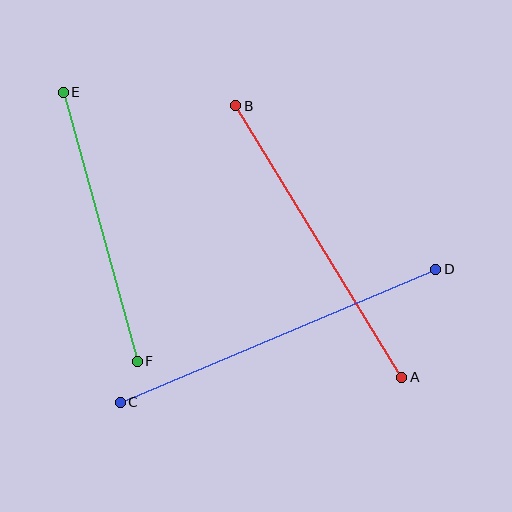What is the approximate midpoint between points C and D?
The midpoint is at approximately (278, 336) pixels.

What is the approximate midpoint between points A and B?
The midpoint is at approximately (319, 241) pixels.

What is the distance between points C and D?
The distance is approximately 343 pixels.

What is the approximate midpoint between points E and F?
The midpoint is at approximately (100, 227) pixels.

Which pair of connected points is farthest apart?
Points C and D are farthest apart.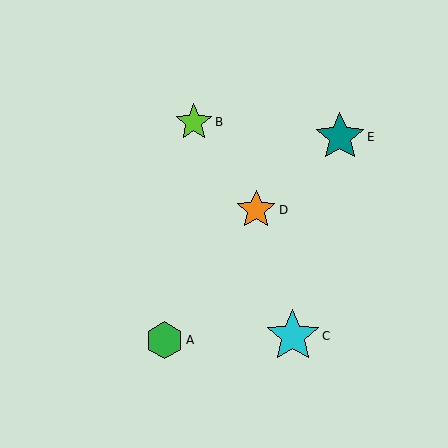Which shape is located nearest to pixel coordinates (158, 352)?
The green hexagon (labeled A) at (165, 340) is nearest to that location.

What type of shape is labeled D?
Shape D is an orange star.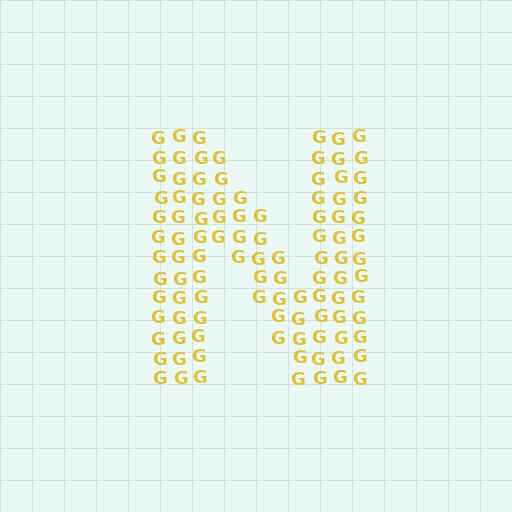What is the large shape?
The large shape is the letter N.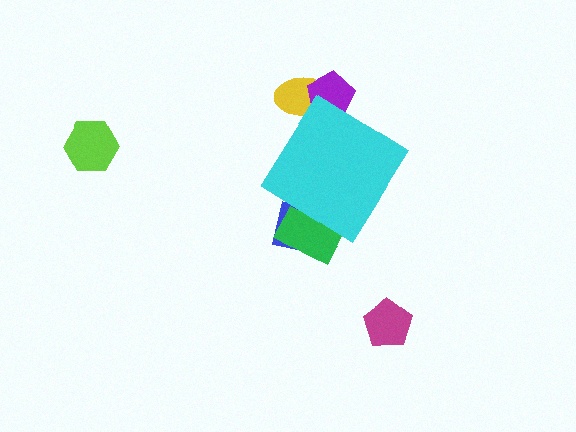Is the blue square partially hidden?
Yes, the blue square is partially hidden behind the cyan diamond.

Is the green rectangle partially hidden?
Yes, the green rectangle is partially hidden behind the cyan diamond.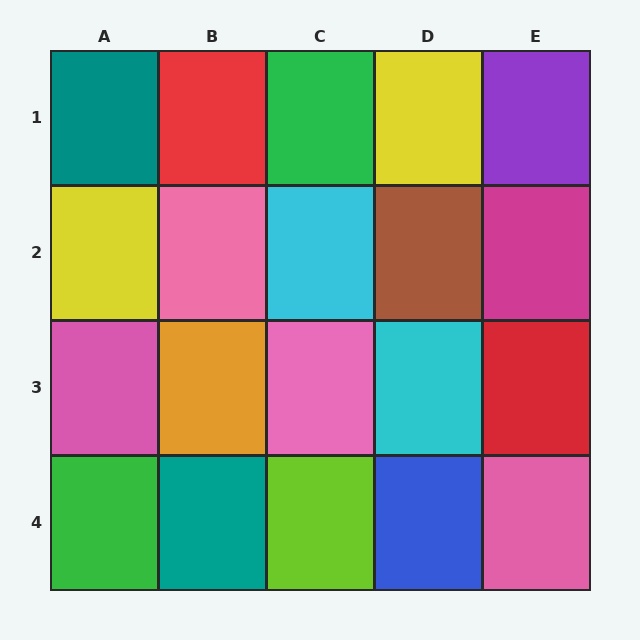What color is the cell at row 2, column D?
Brown.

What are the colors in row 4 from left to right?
Green, teal, lime, blue, pink.